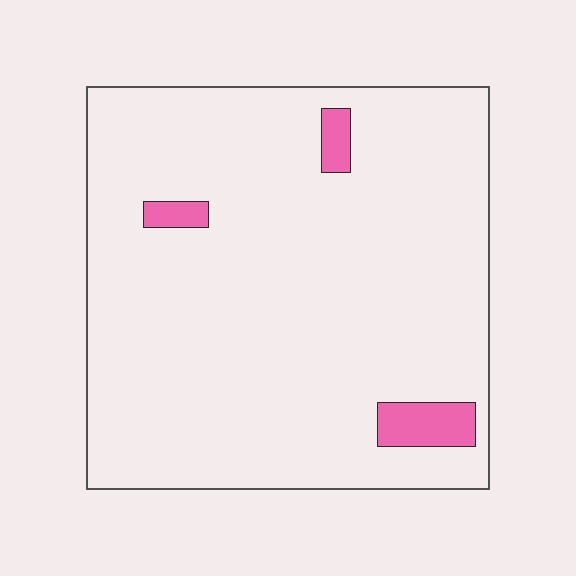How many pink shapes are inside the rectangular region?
3.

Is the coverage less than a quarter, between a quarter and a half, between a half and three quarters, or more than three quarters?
Less than a quarter.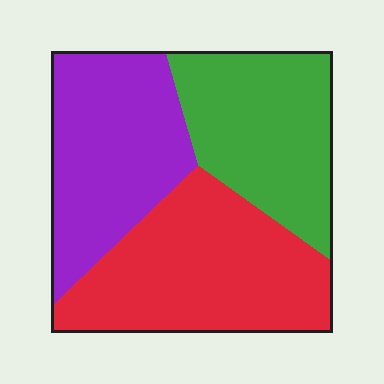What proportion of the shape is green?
Green covers 30% of the shape.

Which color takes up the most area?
Red, at roughly 40%.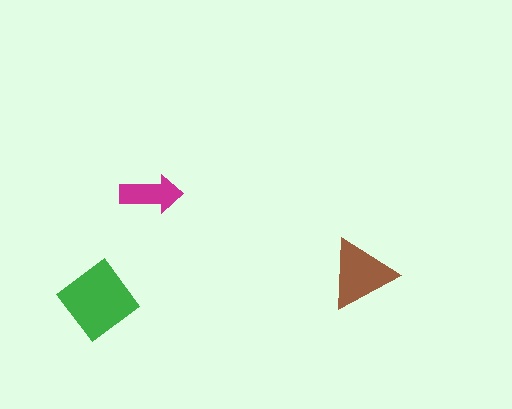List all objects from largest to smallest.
The green diamond, the brown triangle, the magenta arrow.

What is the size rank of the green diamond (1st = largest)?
1st.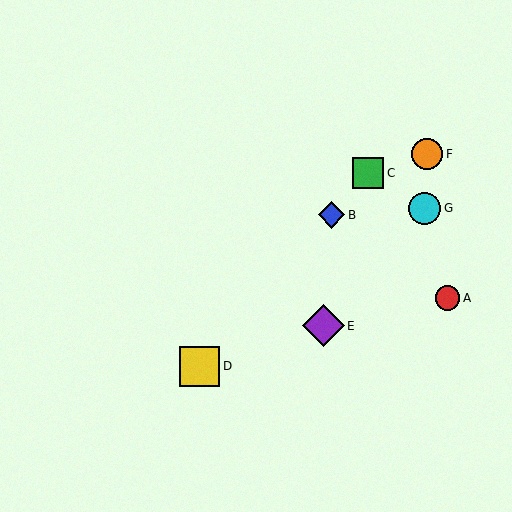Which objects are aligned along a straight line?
Objects B, C, D are aligned along a straight line.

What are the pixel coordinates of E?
Object E is at (324, 326).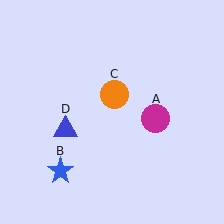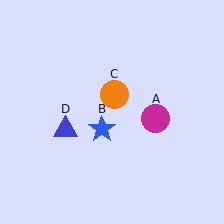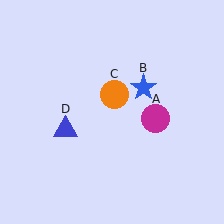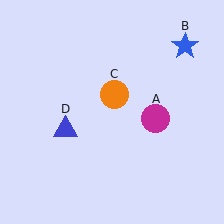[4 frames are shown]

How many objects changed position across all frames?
1 object changed position: blue star (object B).